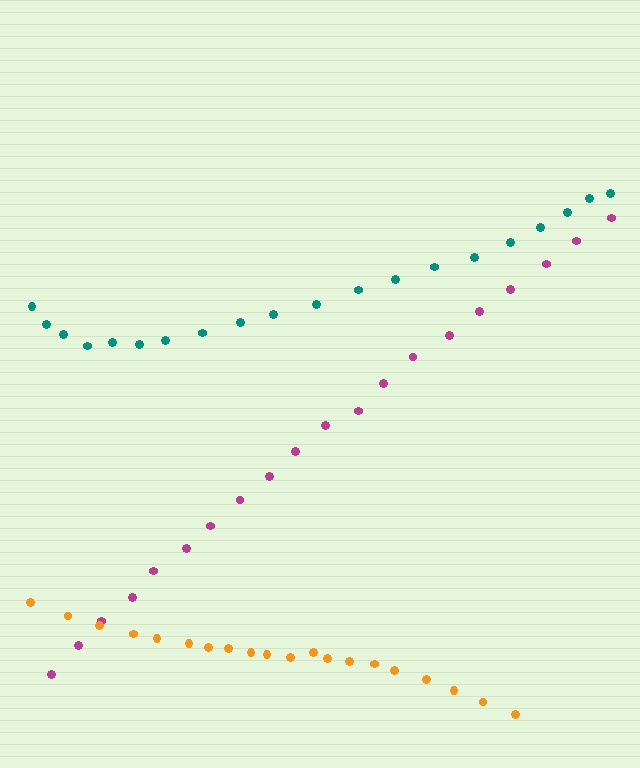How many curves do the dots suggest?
There are 3 distinct paths.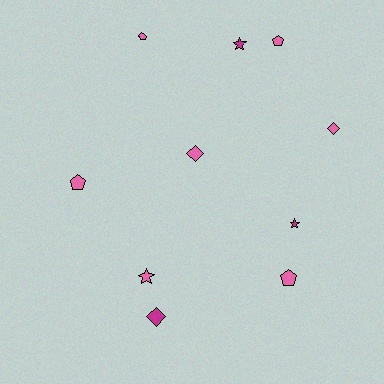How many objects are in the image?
There are 10 objects.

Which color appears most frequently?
Pink, with 7 objects.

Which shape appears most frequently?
Pentagon, with 4 objects.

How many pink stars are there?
There is 1 pink star.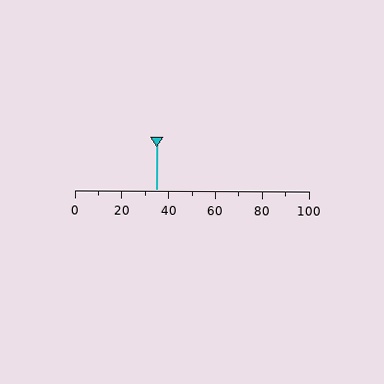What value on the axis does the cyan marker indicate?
The marker indicates approximately 35.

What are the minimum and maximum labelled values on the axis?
The axis runs from 0 to 100.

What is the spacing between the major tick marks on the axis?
The major ticks are spaced 20 apart.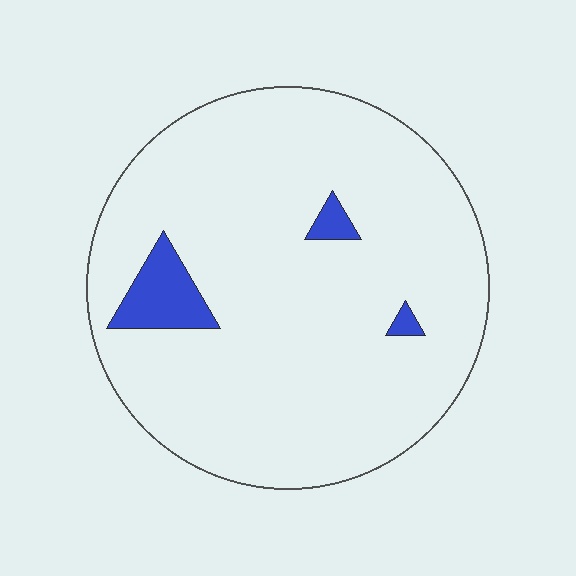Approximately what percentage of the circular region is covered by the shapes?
Approximately 5%.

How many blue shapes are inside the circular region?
3.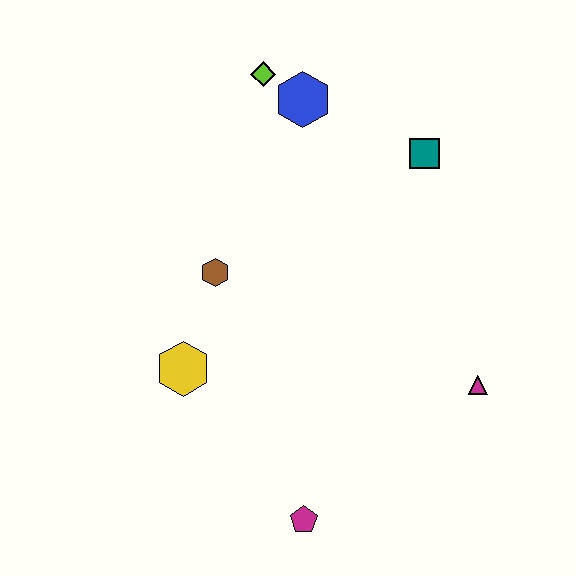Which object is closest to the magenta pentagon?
The yellow hexagon is closest to the magenta pentagon.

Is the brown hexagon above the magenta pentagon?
Yes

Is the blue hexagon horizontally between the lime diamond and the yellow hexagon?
No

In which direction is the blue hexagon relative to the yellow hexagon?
The blue hexagon is above the yellow hexagon.